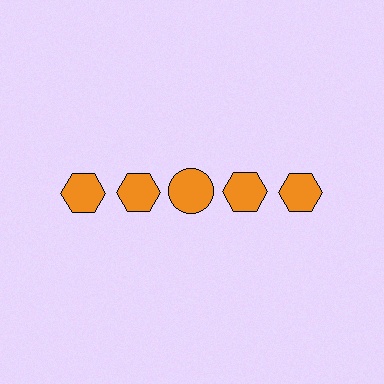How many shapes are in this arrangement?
There are 5 shapes arranged in a grid pattern.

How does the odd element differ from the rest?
It has a different shape: circle instead of hexagon.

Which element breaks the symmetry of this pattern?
The orange circle in the top row, center column breaks the symmetry. All other shapes are orange hexagons.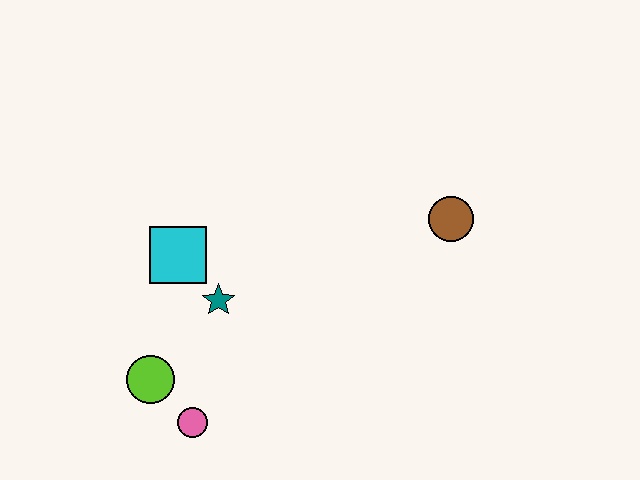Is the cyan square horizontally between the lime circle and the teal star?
Yes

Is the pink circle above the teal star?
No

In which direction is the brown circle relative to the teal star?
The brown circle is to the right of the teal star.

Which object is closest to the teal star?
The cyan square is closest to the teal star.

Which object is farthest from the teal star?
The brown circle is farthest from the teal star.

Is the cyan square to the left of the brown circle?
Yes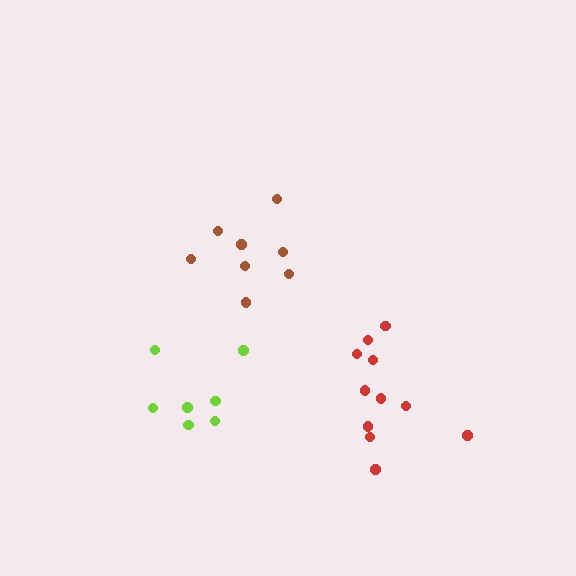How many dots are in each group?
Group 1: 8 dots, Group 2: 11 dots, Group 3: 7 dots (26 total).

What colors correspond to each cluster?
The clusters are colored: brown, red, lime.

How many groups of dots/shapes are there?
There are 3 groups.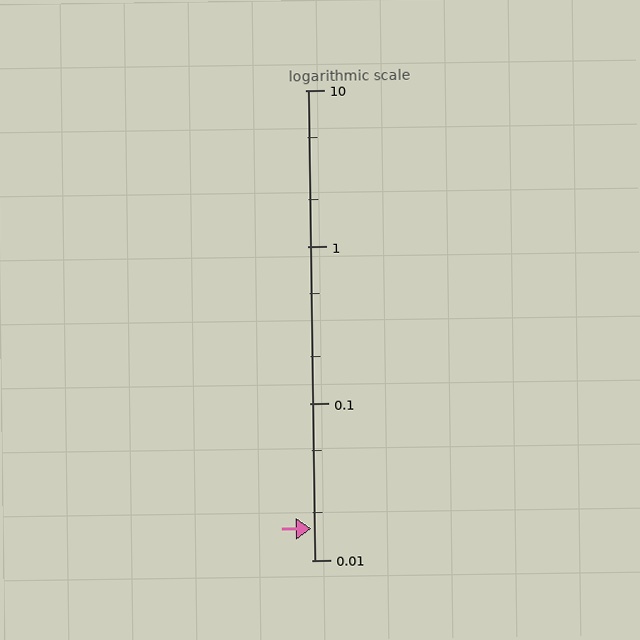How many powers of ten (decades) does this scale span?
The scale spans 3 decades, from 0.01 to 10.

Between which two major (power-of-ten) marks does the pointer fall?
The pointer is between 0.01 and 0.1.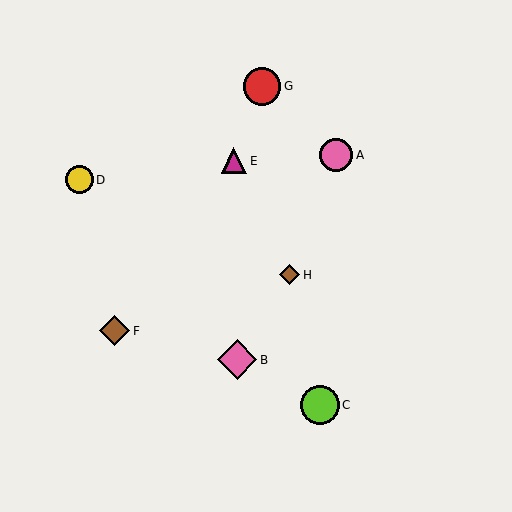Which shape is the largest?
The pink diamond (labeled B) is the largest.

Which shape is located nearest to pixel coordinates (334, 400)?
The lime circle (labeled C) at (320, 405) is nearest to that location.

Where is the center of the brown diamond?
The center of the brown diamond is at (290, 275).